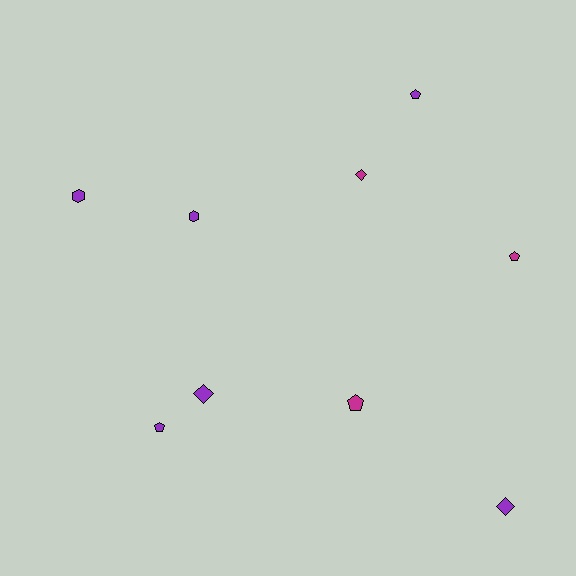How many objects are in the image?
There are 9 objects.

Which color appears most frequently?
Purple, with 6 objects.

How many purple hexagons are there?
There are 2 purple hexagons.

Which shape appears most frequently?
Pentagon, with 4 objects.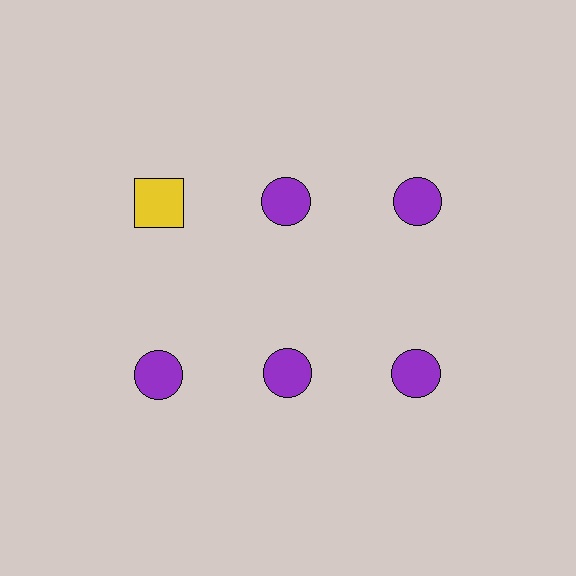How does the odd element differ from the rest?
It differs in both color (yellow instead of purple) and shape (square instead of circle).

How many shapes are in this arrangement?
There are 6 shapes arranged in a grid pattern.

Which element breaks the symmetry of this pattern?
The yellow square in the top row, leftmost column breaks the symmetry. All other shapes are purple circles.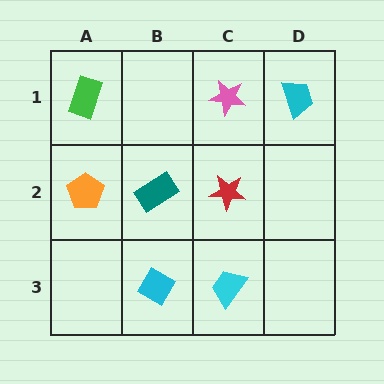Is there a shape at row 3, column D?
No, that cell is empty.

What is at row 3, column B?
A cyan diamond.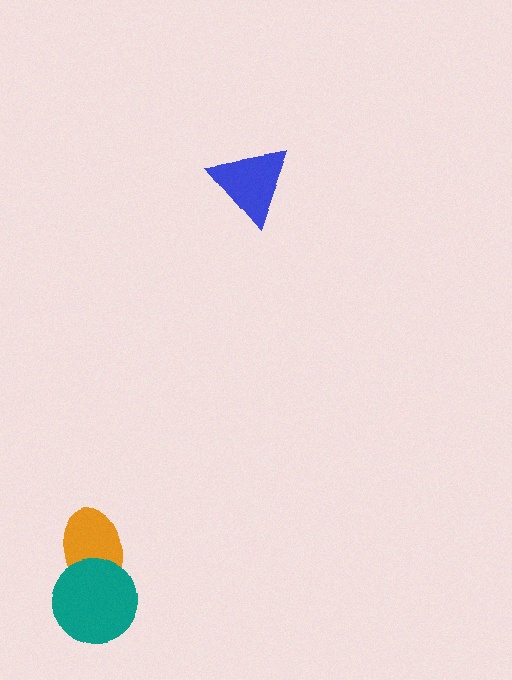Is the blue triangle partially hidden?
No, no other shape covers it.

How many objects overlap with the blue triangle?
0 objects overlap with the blue triangle.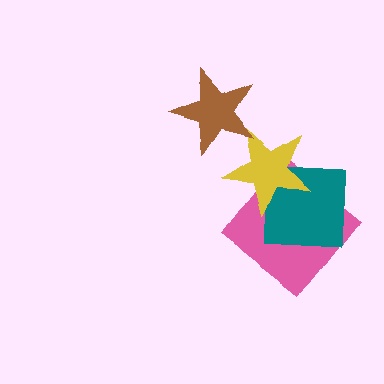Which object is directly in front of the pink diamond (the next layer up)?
The teal square is directly in front of the pink diamond.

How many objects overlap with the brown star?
1 object overlaps with the brown star.